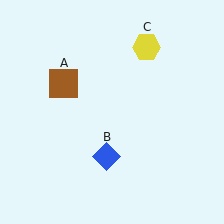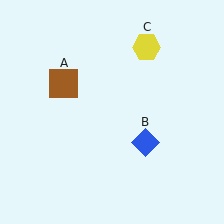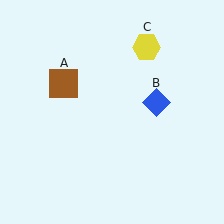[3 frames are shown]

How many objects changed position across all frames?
1 object changed position: blue diamond (object B).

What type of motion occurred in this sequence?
The blue diamond (object B) rotated counterclockwise around the center of the scene.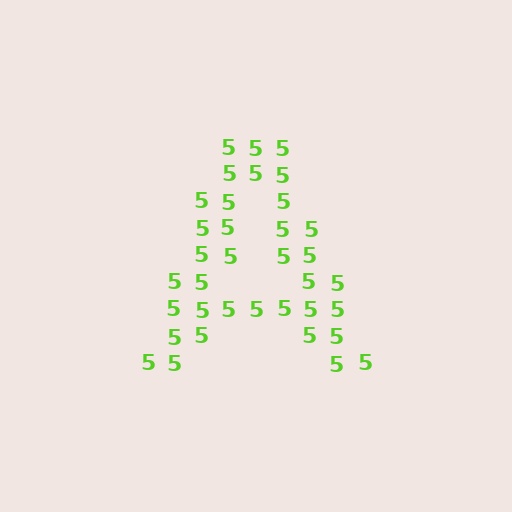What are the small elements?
The small elements are digit 5's.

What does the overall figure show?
The overall figure shows the letter A.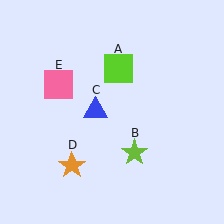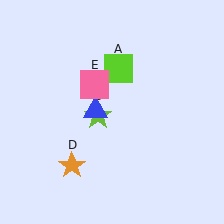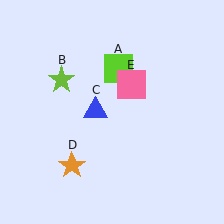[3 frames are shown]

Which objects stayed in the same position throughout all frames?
Lime square (object A) and blue triangle (object C) and orange star (object D) remained stationary.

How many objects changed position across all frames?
2 objects changed position: lime star (object B), pink square (object E).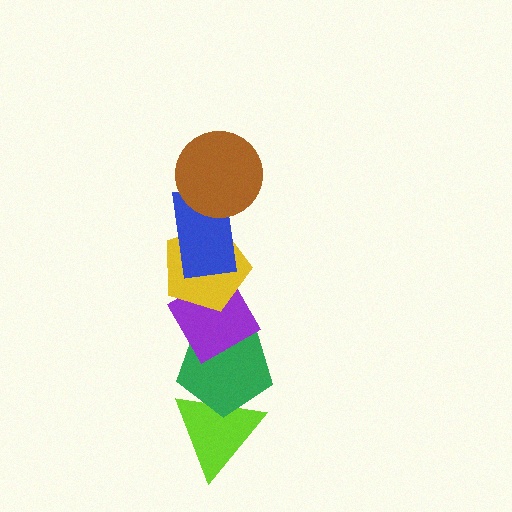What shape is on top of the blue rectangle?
The brown circle is on top of the blue rectangle.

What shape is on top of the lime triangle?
The green pentagon is on top of the lime triangle.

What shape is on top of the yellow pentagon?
The blue rectangle is on top of the yellow pentagon.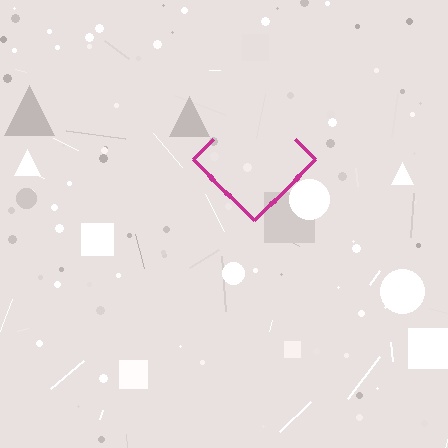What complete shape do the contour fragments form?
The contour fragments form a diamond.